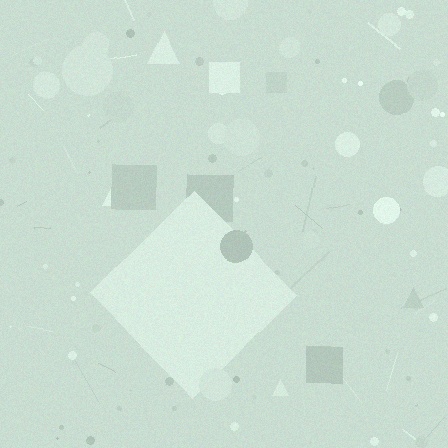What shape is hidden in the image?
A diamond is hidden in the image.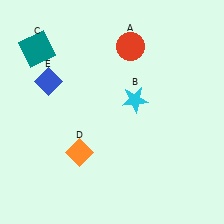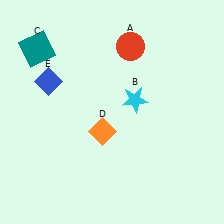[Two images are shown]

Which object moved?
The orange diamond (D) moved right.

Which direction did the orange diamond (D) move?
The orange diamond (D) moved right.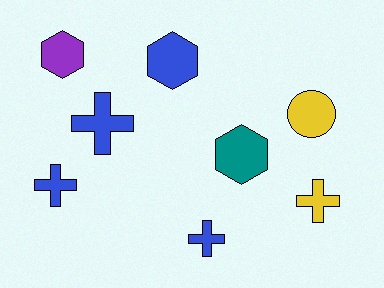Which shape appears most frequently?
Cross, with 4 objects.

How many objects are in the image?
There are 8 objects.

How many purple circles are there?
There are no purple circles.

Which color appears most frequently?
Blue, with 4 objects.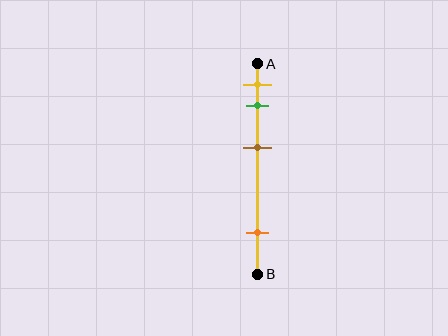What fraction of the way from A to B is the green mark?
The green mark is approximately 20% (0.2) of the way from A to B.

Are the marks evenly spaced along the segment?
No, the marks are not evenly spaced.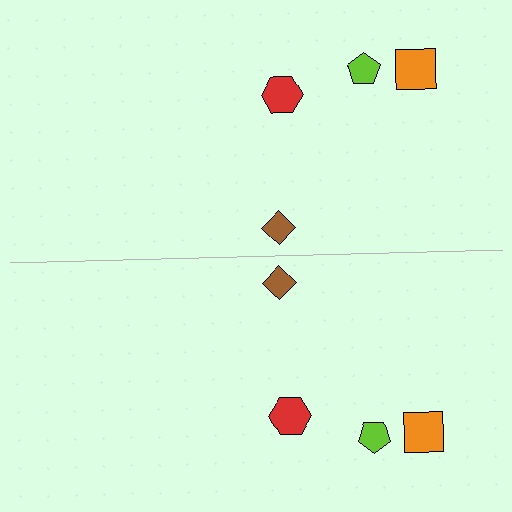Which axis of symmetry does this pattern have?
The pattern has a horizontal axis of symmetry running through the center of the image.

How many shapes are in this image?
There are 8 shapes in this image.